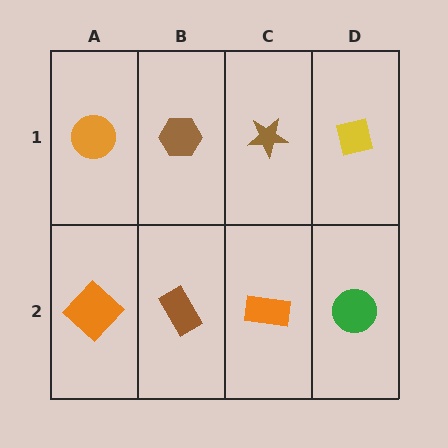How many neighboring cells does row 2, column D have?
2.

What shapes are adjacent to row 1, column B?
A brown rectangle (row 2, column B), an orange circle (row 1, column A), a brown star (row 1, column C).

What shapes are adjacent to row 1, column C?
An orange rectangle (row 2, column C), a brown hexagon (row 1, column B), a yellow square (row 1, column D).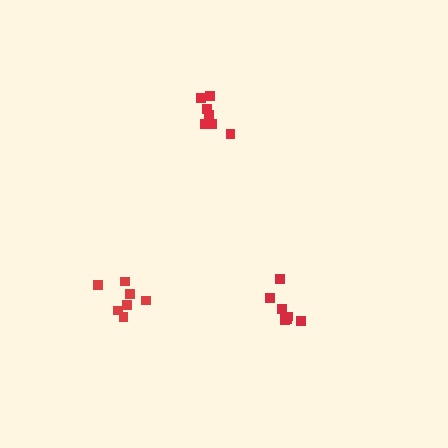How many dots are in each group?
Group 1: 7 dots, Group 2: 8 dots, Group 3: 8 dots (23 total).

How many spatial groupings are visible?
There are 3 spatial groupings.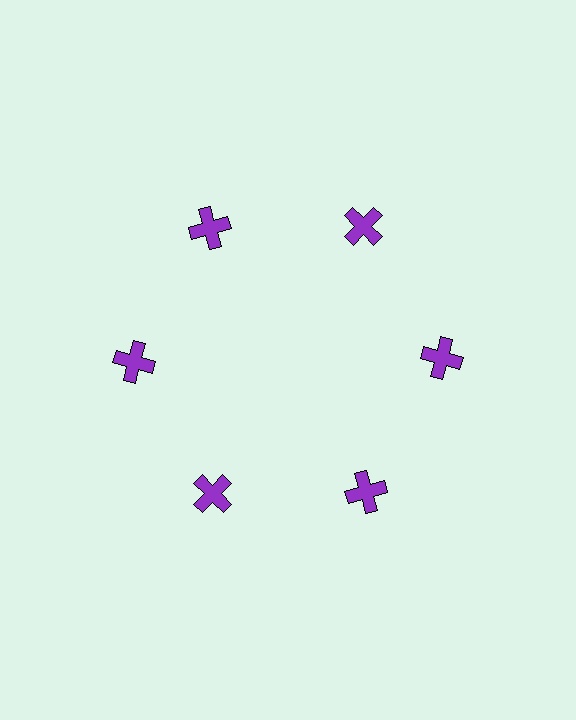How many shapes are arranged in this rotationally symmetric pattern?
There are 6 shapes, arranged in 6 groups of 1.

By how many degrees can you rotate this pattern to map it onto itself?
The pattern maps onto itself every 60 degrees of rotation.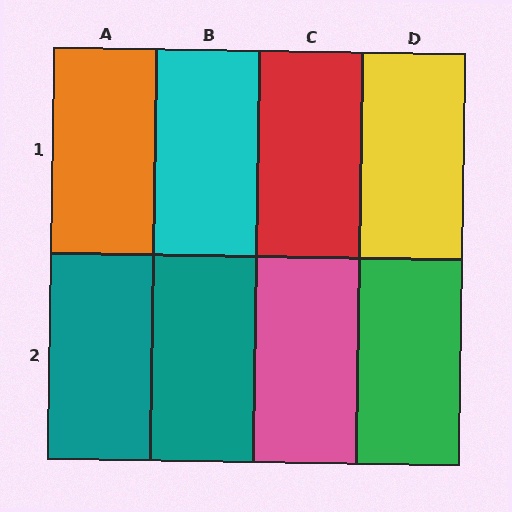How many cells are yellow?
1 cell is yellow.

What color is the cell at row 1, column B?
Cyan.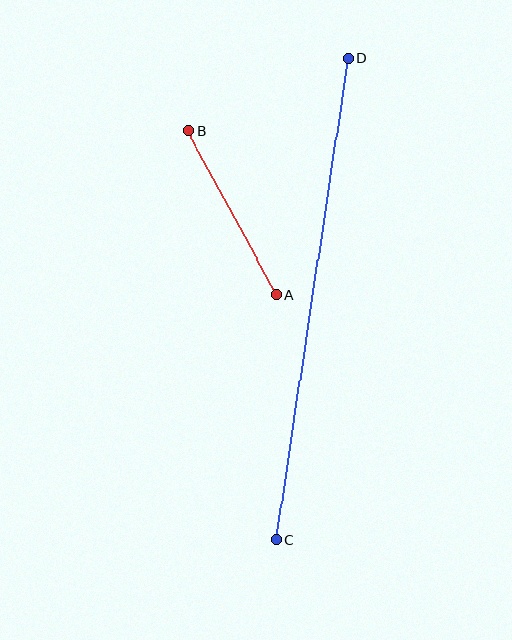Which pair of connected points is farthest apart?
Points C and D are farthest apart.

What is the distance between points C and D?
The distance is approximately 487 pixels.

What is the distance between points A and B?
The distance is approximately 187 pixels.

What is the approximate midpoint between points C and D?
The midpoint is at approximately (312, 299) pixels.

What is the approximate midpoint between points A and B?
The midpoint is at approximately (232, 213) pixels.